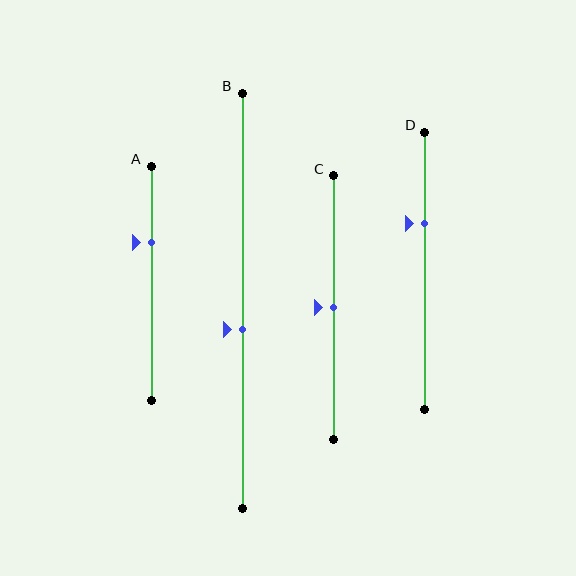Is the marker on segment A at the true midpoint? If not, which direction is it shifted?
No, the marker on segment A is shifted upward by about 17% of the segment length.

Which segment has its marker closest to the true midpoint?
Segment C has its marker closest to the true midpoint.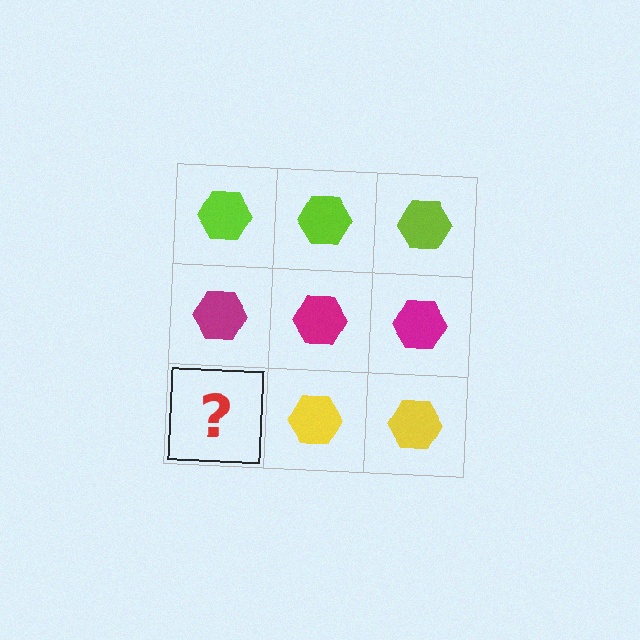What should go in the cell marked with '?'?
The missing cell should contain a yellow hexagon.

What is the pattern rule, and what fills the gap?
The rule is that each row has a consistent color. The gap should be filled with a yellow hexagon.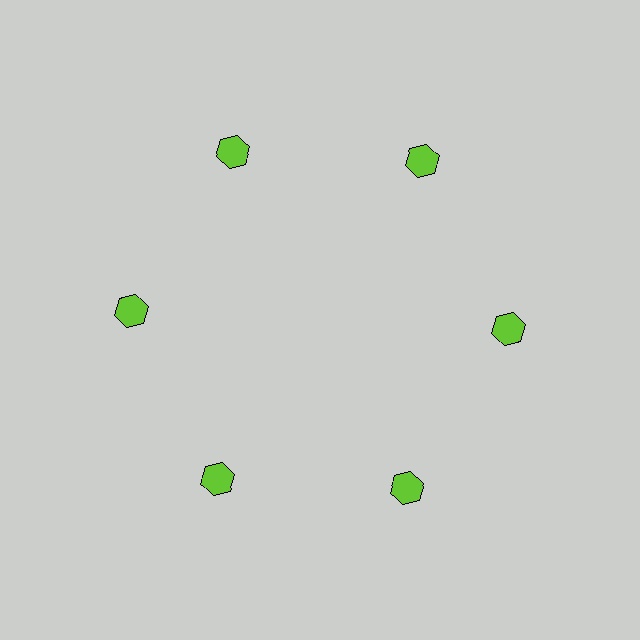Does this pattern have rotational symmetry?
Yes, this pattern has 6-fold rotational symmetry. It looks the same after rotating 60 degrees around the center.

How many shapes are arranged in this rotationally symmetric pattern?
There are 6 shapes, arranged in 6 groups of 1.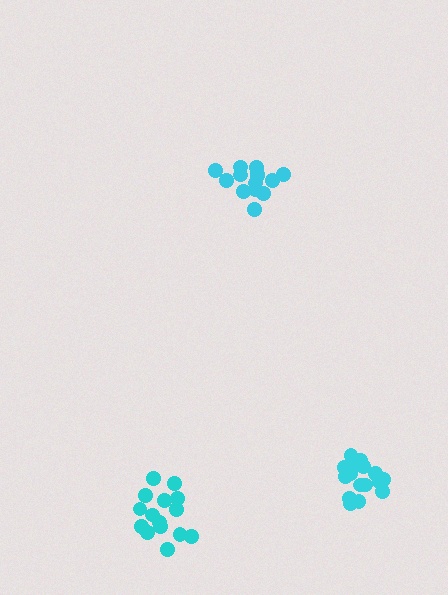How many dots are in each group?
Group 1: 15 dots, Group 2: 17 dots, Group 3: 15 dots (47 total).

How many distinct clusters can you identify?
There are 3 distinct clusters.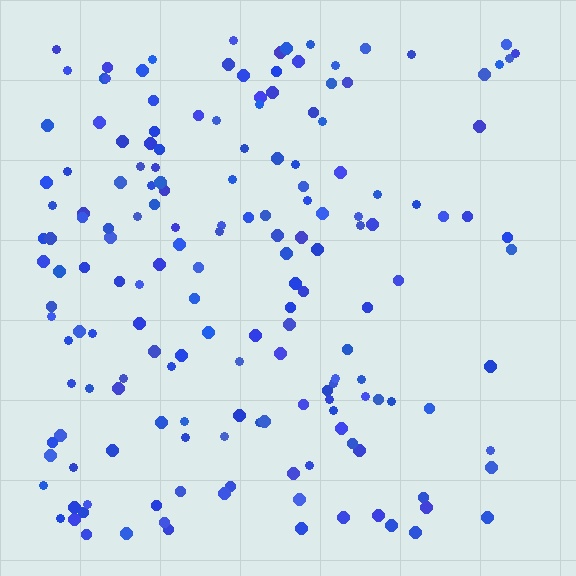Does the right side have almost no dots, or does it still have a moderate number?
Still a moderate number, just noticeably fewer than the left.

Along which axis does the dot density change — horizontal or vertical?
Horizontal.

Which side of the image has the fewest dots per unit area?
The right.